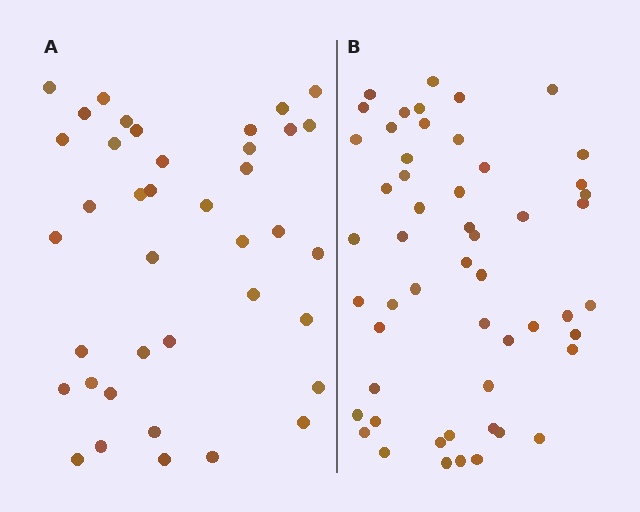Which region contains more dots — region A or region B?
Region B (the right region) has more dots.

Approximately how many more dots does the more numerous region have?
Region B has approximately 15 more dots than region A.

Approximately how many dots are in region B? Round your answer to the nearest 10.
About 50 dots. (The exact count is 53, which rounds to 50.)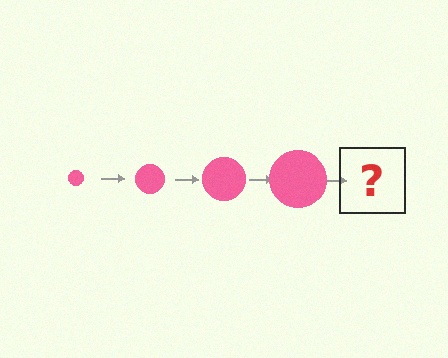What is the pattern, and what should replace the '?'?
The pattern is that the circle gets progressively larger each step. The '?' should be a pink circle, larger than the previous one.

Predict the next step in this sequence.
The next step is a pink circle, larger than the previous one.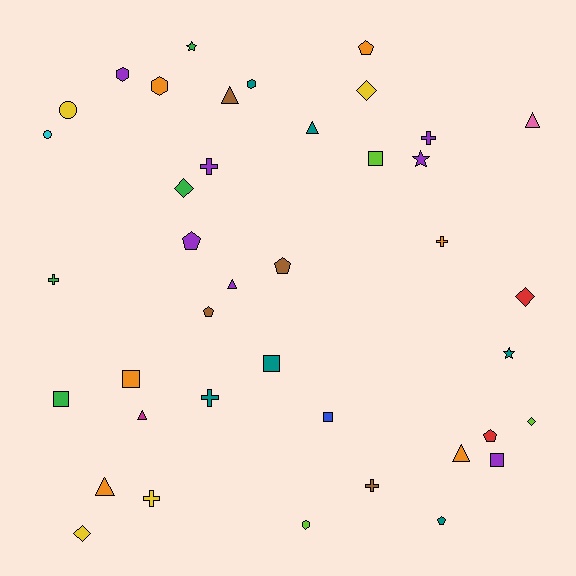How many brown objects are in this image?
There are 4 brown objects.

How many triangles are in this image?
There are 7 triangles.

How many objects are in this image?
There are 40 objects.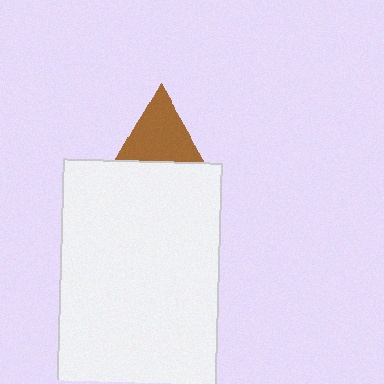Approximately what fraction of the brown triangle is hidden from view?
Roughly 50% of the brown triangle is hidden behind the white rectangle.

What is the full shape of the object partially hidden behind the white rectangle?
The partially hidden object is a brown triangle.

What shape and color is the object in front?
The object in front is a white rectangle.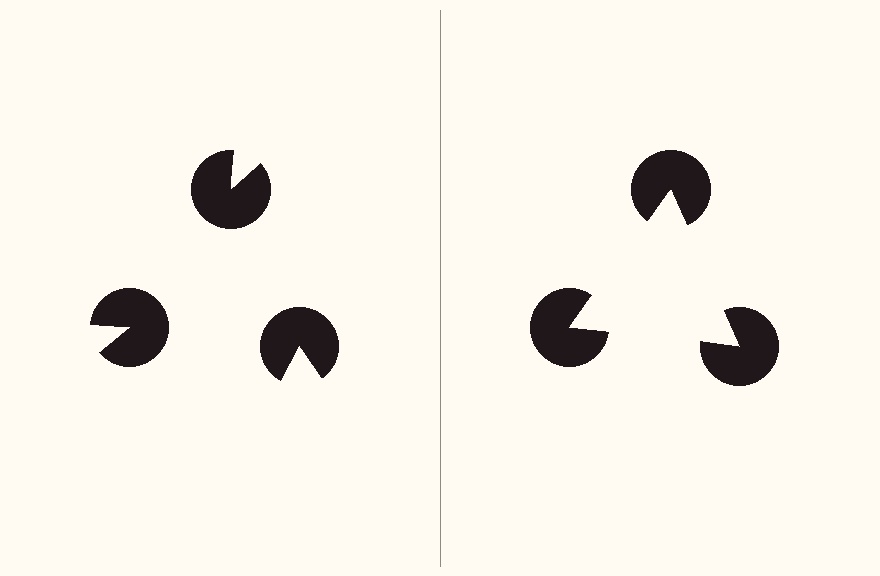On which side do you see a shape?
An illusory triangle appears on the right side. On the left side the wedge cuts are rotated, so no coherent shape forms.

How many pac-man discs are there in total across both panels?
6 — 3 on each side.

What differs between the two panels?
The pac-man discs are positioned identically on both sides; only the wedge orientations differ. On the right they align to a triangle; on the left they are misaligned.